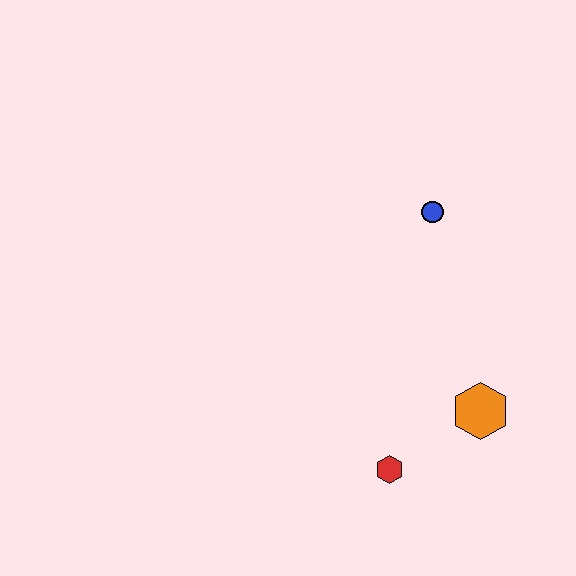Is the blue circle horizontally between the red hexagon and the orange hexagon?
Yes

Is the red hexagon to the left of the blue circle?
Yes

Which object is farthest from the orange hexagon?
The blue circle is farthest from the orange hexagon.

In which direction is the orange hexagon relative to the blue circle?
The orange hexagon is below the blue circle.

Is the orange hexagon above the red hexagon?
Yes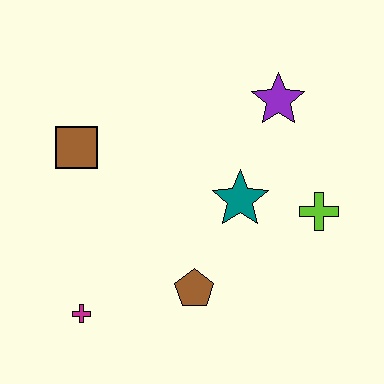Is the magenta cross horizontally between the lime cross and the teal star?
No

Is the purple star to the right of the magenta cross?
Yes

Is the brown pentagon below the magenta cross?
No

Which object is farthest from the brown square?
The lime cross is farthest from the brown square.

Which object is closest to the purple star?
The teal star is closest to the purple star.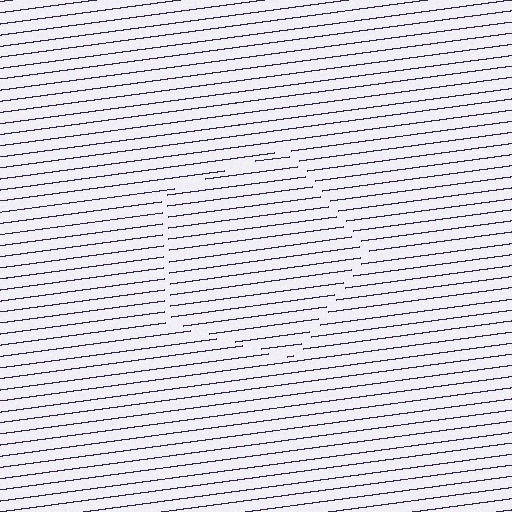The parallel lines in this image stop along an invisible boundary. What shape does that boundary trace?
An illusory pentagon. The interior of the shape contains the same grating, shifted by half a period — the contour is defined by the phase discontinuity where line-ends from the inner and outer gratings abut.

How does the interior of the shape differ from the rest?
The interior of the shape contains the same grating, shifted by half a period — the contour is defined by the phase discontinuity where line-ends from the inner and outer gratings abut.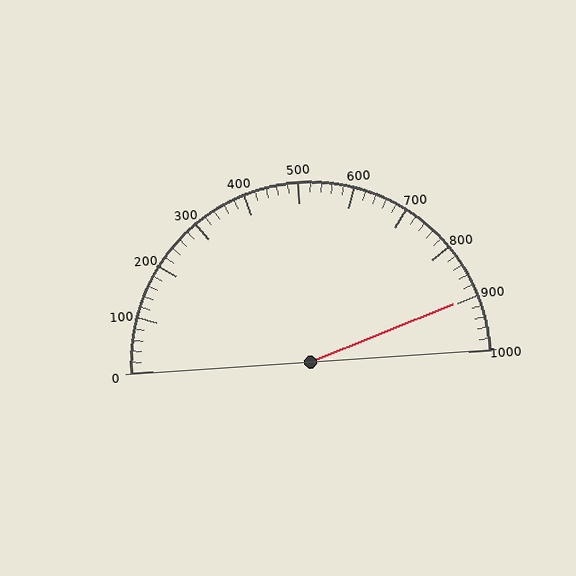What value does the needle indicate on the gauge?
The needle indicates approximately 900.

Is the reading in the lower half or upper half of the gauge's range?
The reading is in the upper half of the range (0 to 1000).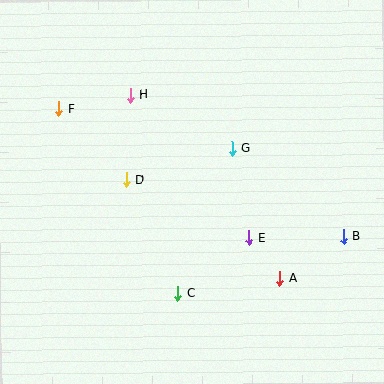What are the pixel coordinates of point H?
Point H is at (130, 95).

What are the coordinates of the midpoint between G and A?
The midpoint between G and A is at (256, 213).